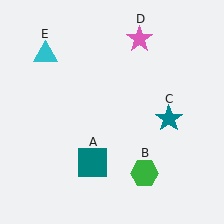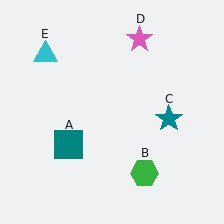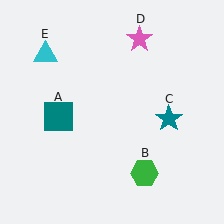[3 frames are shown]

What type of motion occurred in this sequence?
The teal square (object A) rotated clockwise around the center of the scene.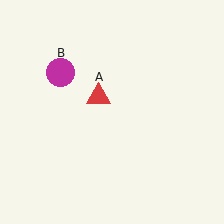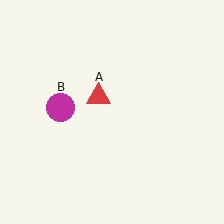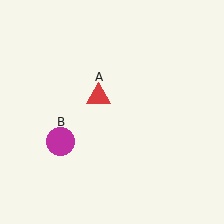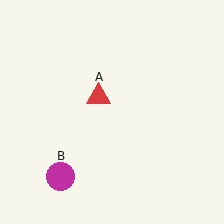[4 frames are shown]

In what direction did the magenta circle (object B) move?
The magenta circle (object B) moved down.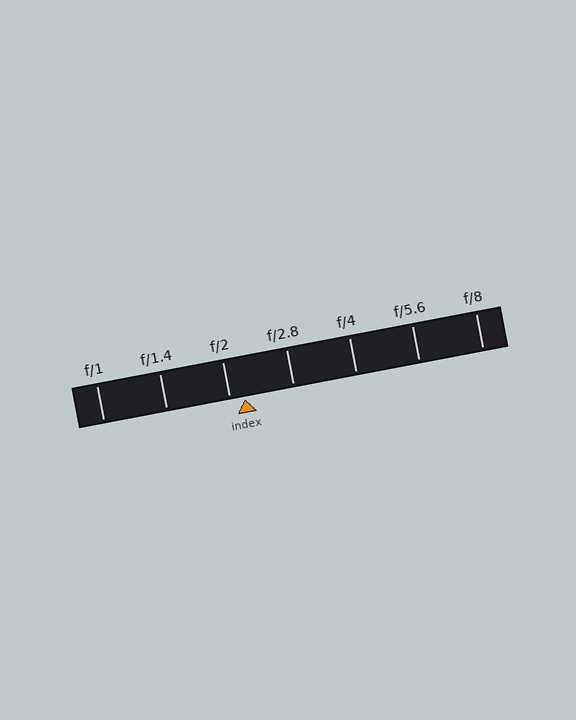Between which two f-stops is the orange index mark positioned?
The index mark is between f/2 and f/2.8.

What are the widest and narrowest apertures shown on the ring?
The widest aperture shown is f/1 and the narrowest is f/8.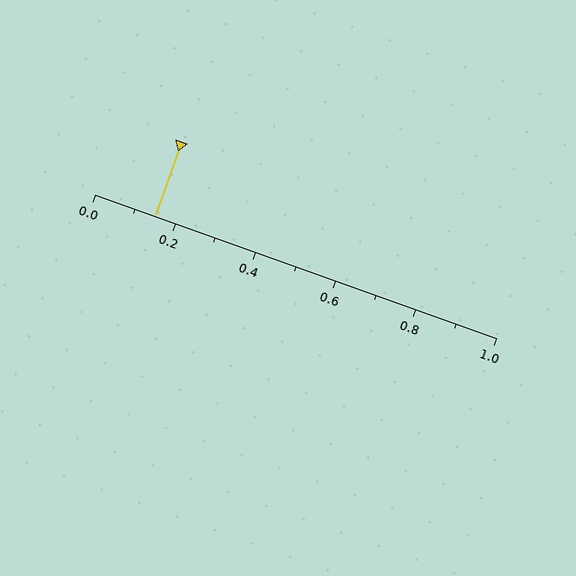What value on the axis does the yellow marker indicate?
The marker indicates approximately 0.15.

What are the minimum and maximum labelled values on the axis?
The axis runs from 0.0 to 1.0.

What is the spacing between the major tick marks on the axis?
The major ticks are spaced 0.2 apart.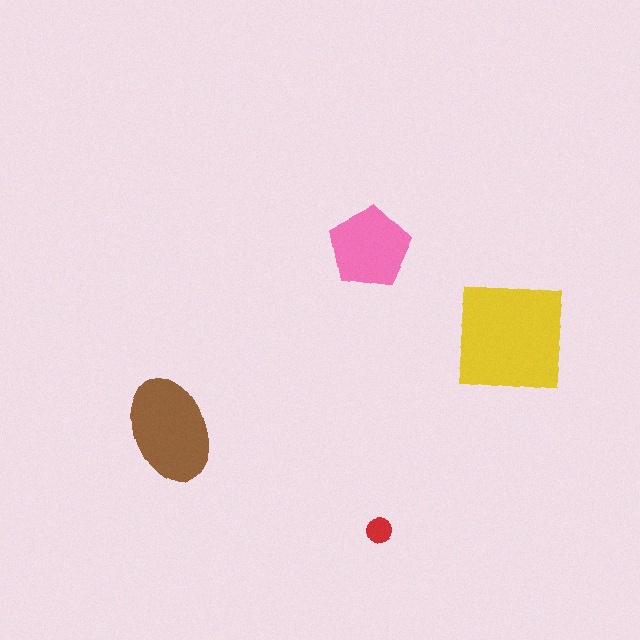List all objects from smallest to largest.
The red circle, the pink pentagon, the brown ellipse, the yellow square.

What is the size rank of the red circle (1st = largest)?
4th.